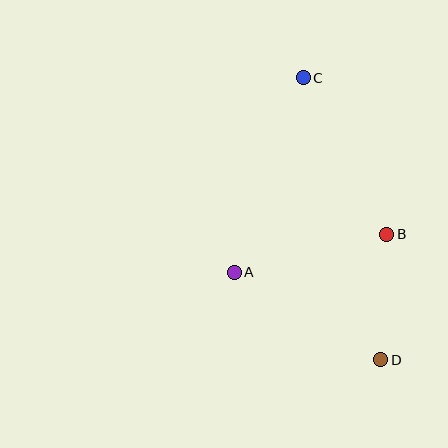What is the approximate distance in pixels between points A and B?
The distance between A and B is approximately 157 pixels.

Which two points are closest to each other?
Points B and D are closest to each other.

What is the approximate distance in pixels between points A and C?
The distance between A and C is approximately 206 pixels.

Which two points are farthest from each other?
Points C and D are farthest from each other.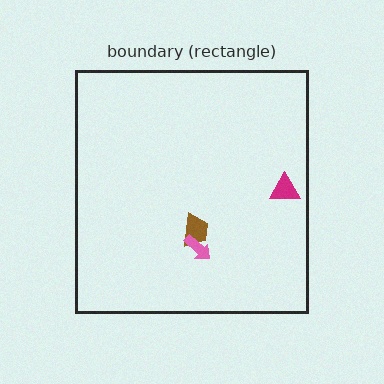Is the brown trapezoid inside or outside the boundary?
Inside.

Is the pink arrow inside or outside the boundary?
Inside.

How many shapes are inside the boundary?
3 inside, 0 outside.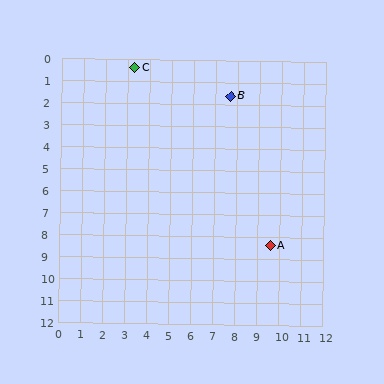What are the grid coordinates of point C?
Point C is at approximately (3.3, 0.4).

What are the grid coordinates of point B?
Point B is at approximately (7.7, 1.6).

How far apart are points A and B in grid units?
Points A and B are about 7.1 grid units apart.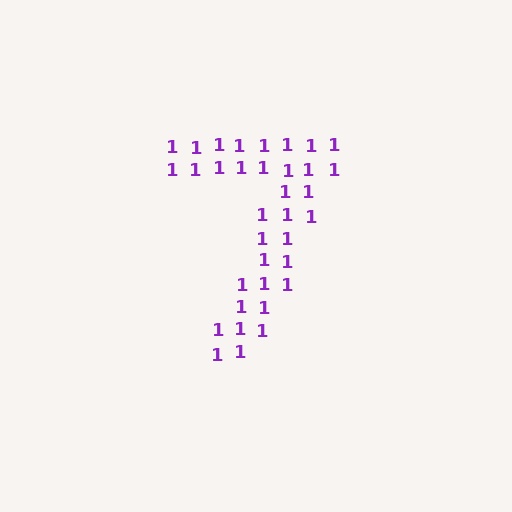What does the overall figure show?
The overall figure shows the digit 7.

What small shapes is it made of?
It is made of small digit 1's.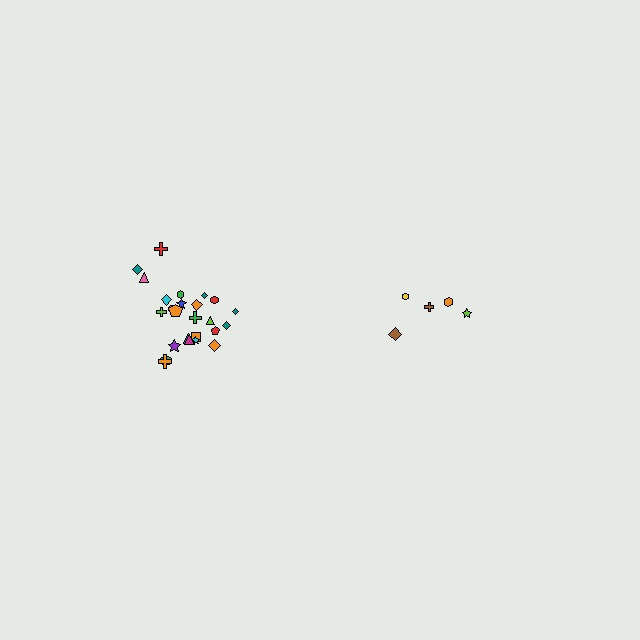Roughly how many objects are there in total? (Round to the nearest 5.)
Roughly 30 objects in total.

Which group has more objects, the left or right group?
The left group.